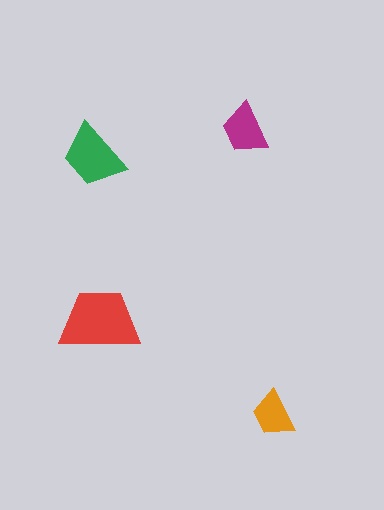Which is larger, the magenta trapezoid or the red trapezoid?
The red one.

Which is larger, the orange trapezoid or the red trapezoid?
The red one.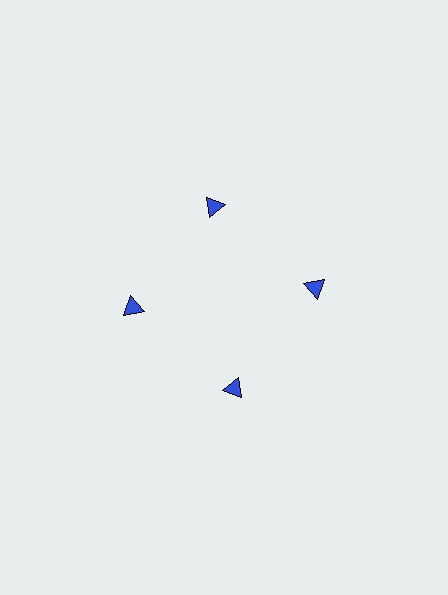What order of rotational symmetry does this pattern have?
This pattern has 4-fold rotational symmetry.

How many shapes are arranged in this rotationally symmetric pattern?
There are 4 shapes, arranged in 4 groups of 1.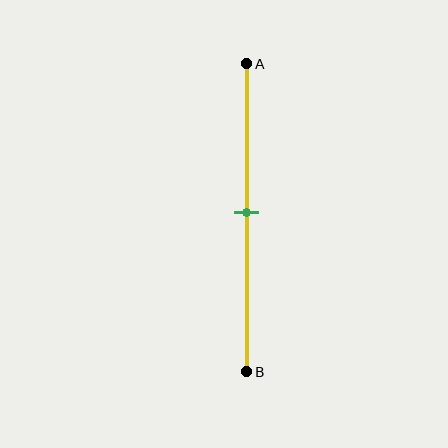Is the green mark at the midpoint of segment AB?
Yes, the mark is approximately at the midpoint.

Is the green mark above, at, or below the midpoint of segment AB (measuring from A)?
The green mark is approximately at the midpoint of segment AB.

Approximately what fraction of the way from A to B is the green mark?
The green mark is approximately 50% of the way from A to B.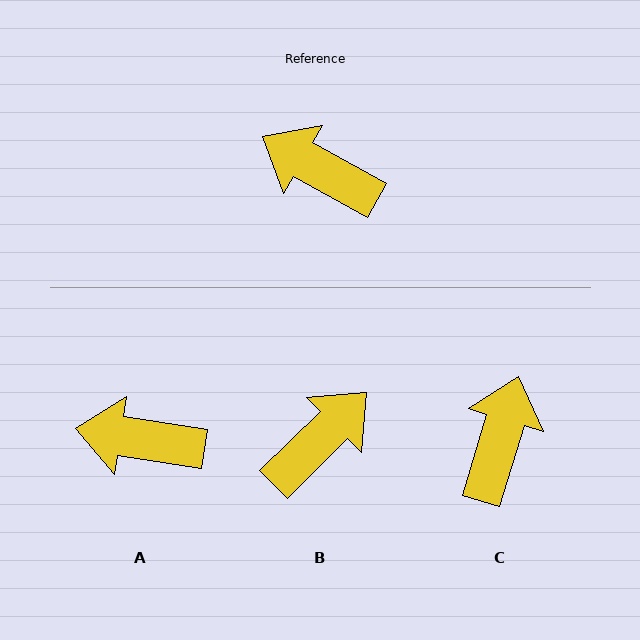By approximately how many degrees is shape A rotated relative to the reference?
Approximately 20 degrees counter-clockwise.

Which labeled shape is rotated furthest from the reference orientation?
B, about 106 degrees away.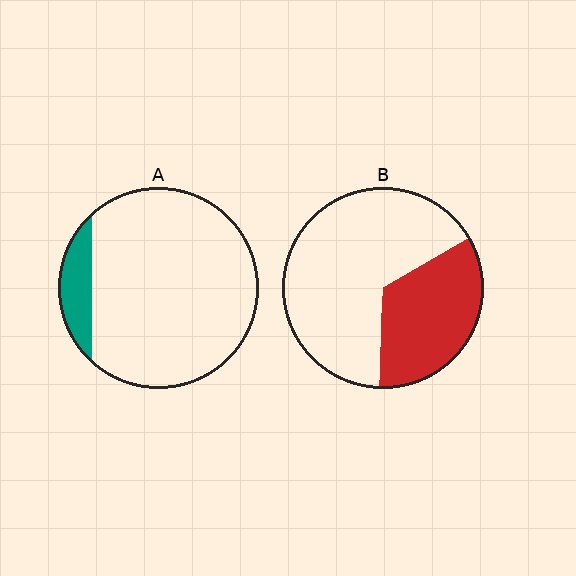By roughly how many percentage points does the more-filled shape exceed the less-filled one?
By roughly 25 percentage points (B over A).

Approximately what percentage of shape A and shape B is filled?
A is approximately 10% and B is approximately 35%.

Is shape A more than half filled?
No.